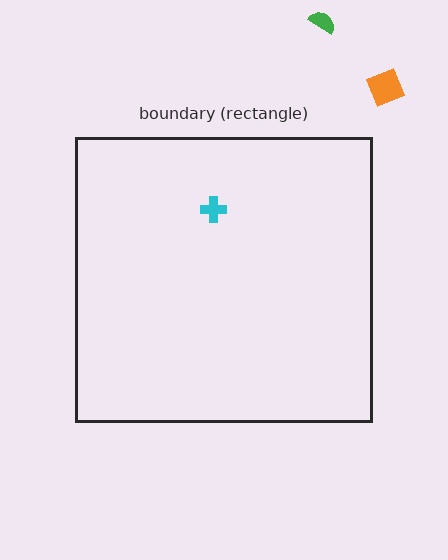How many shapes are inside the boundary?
1 inside, 2 outside.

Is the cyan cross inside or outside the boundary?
Inside.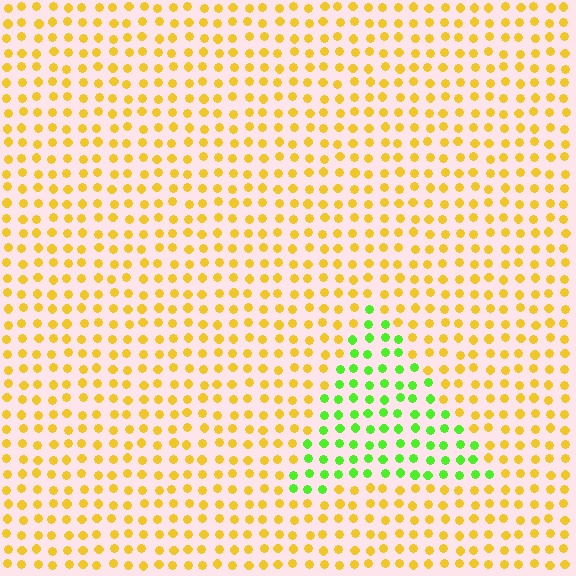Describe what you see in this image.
The image is filled with small yellow elements in a uniform arrangement. A triangle-shaped region is visible where the elements are tinted to a slightly different hue, forming a subtle color boundary.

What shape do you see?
I see a triangle.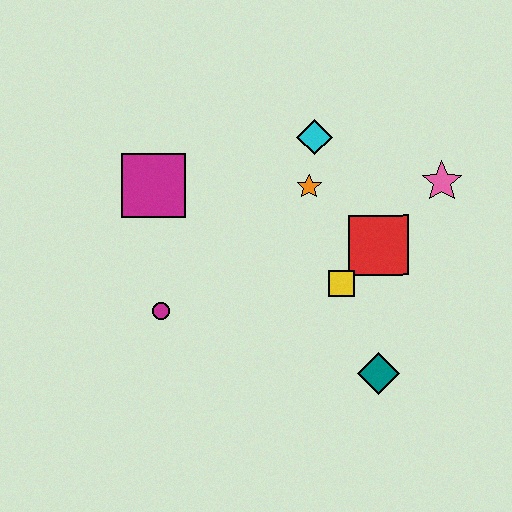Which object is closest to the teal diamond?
The yellow square is closest to the teal diamond.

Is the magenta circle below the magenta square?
Yes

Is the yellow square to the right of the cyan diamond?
Yes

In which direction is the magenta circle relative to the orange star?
The magenta circle is to the left of the orange star.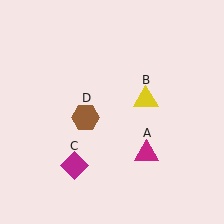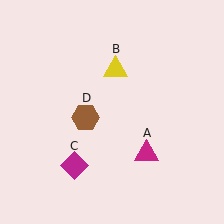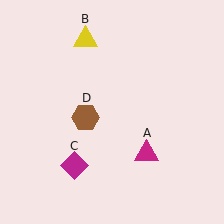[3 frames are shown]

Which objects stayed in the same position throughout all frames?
Magenta triangle (object A) and magenta diamond (object C) and brown hexagon (object D) remained stationary.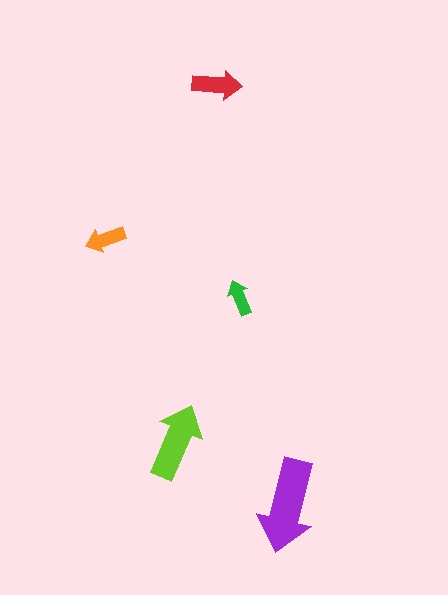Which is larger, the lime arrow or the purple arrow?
The purple one.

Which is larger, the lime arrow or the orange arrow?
The lime one.